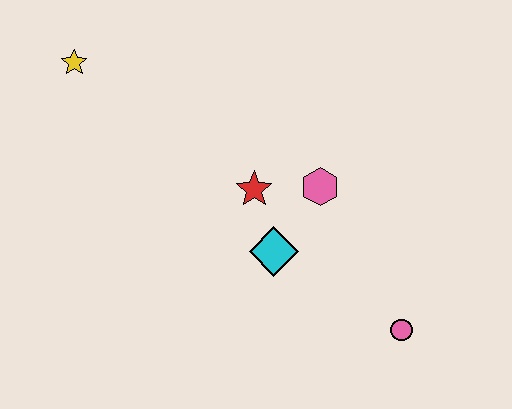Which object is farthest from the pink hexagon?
The yellow star is farthest from the pink hexagon.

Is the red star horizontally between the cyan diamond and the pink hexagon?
No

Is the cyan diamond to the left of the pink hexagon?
Yes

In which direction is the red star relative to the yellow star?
The red star is to the right of the yellow star.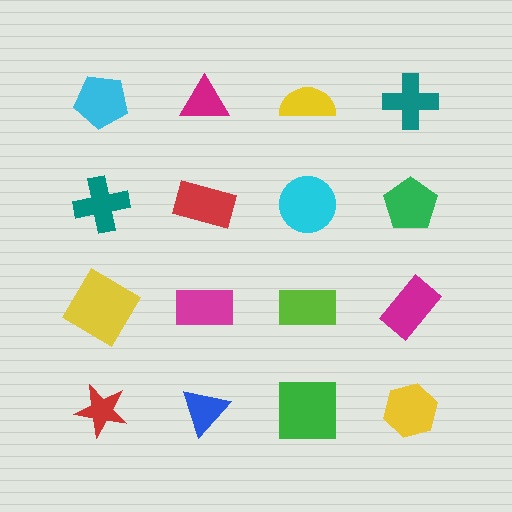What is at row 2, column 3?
A cyan circle.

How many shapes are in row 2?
4 shapes.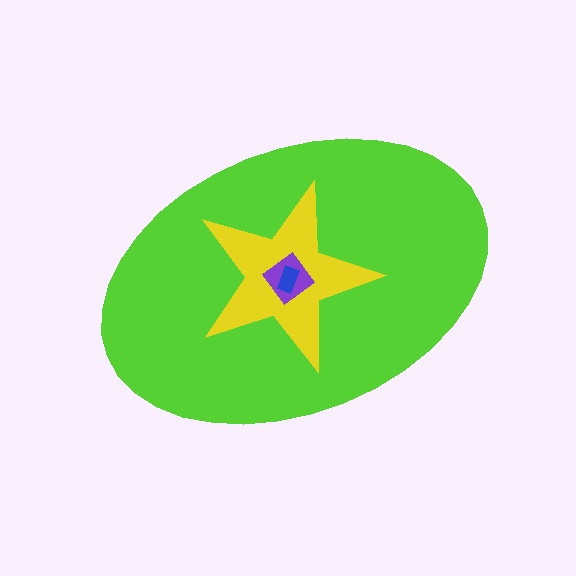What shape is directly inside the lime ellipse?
The yellow star.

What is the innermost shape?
The blue rectangle.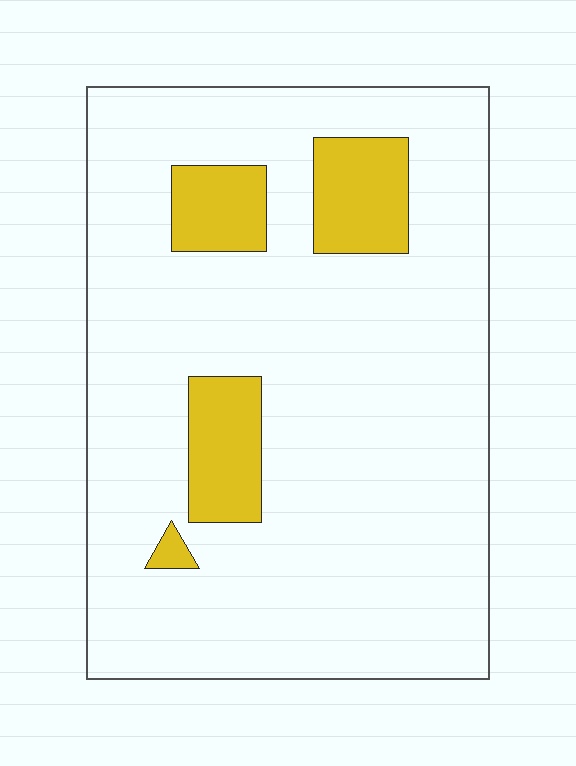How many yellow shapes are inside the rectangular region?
4.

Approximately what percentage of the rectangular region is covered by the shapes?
Approximately 15%.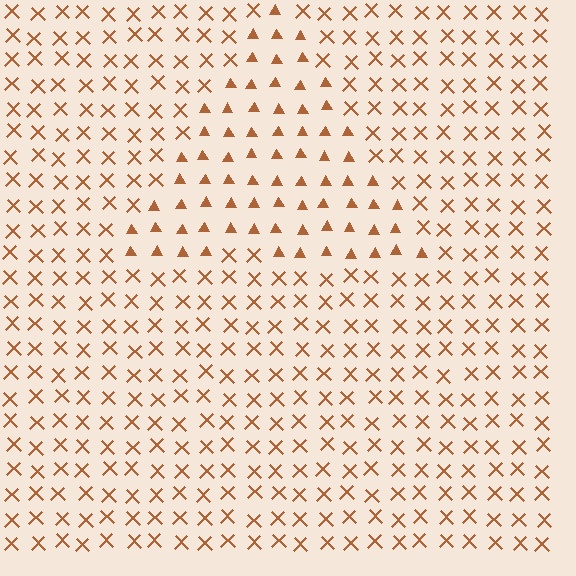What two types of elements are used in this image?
The image uses triangles inside the triangle region and X marks outside it.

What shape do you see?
I see a triangle.